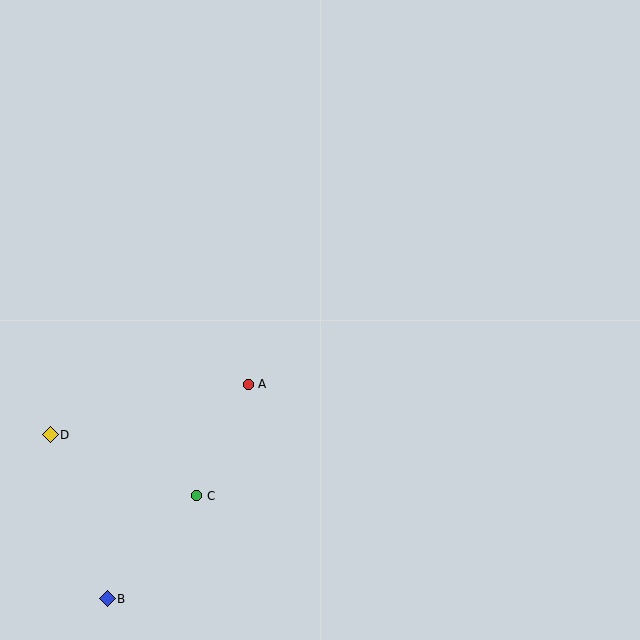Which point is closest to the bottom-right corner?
Point C is closest to the bottom-right corner.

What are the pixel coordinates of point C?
Point C is at (197, 496).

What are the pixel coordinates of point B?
Point B is at (107, 599).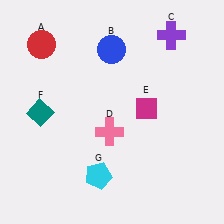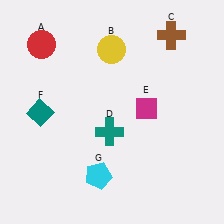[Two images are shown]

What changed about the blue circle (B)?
In Image 1, B is blue. In Image 2, it changed to yellow.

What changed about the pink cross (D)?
In Image 1, D is pink. In Image 2, it changed to teal.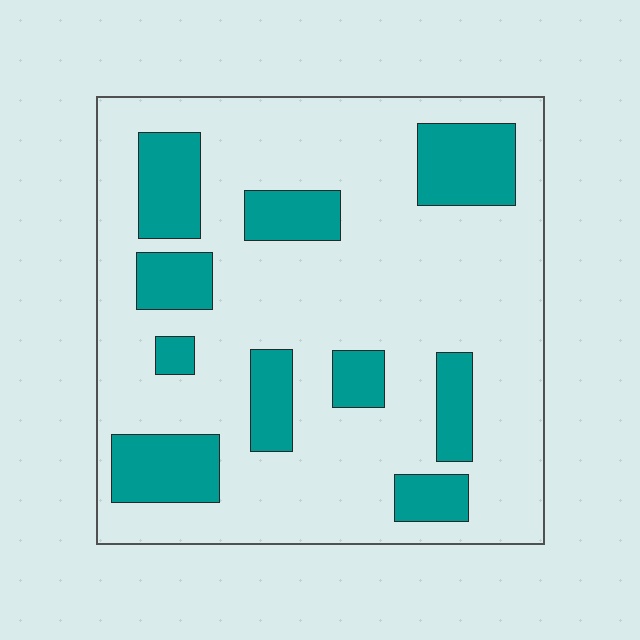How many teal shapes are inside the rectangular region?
10.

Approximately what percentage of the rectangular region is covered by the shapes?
Approximately 25%.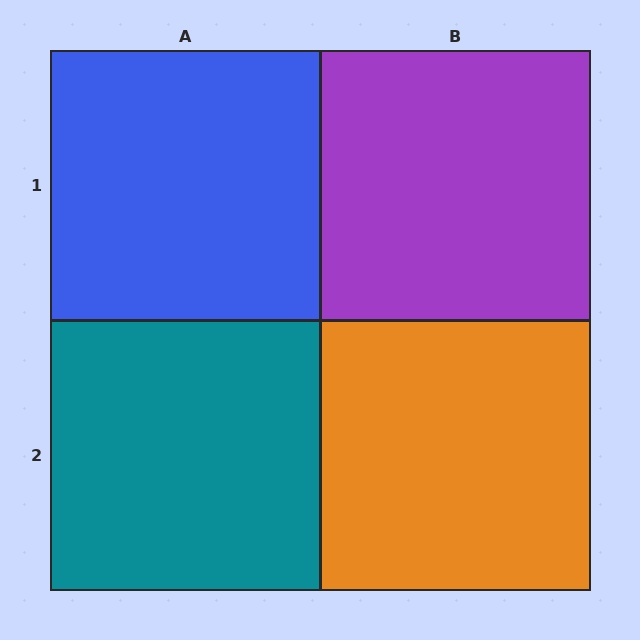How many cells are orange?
1 cell is orange.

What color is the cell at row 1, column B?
Purple.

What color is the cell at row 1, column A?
Blue.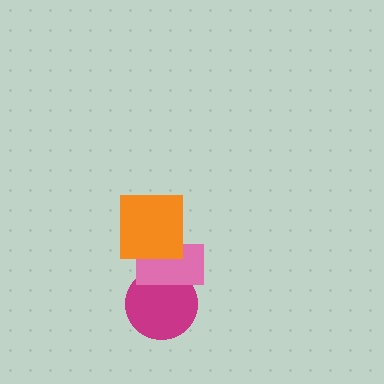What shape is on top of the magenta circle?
The pink rectangle is on top of the magenta circle.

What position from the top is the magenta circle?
The magenta circle is 3rd from the top.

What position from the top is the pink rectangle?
The pink rectangle is 2nd from the top.